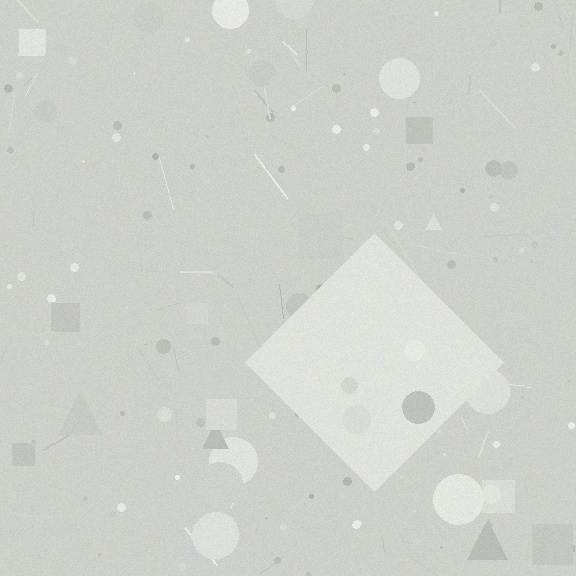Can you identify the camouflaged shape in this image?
The camouflaged shape is a diamond.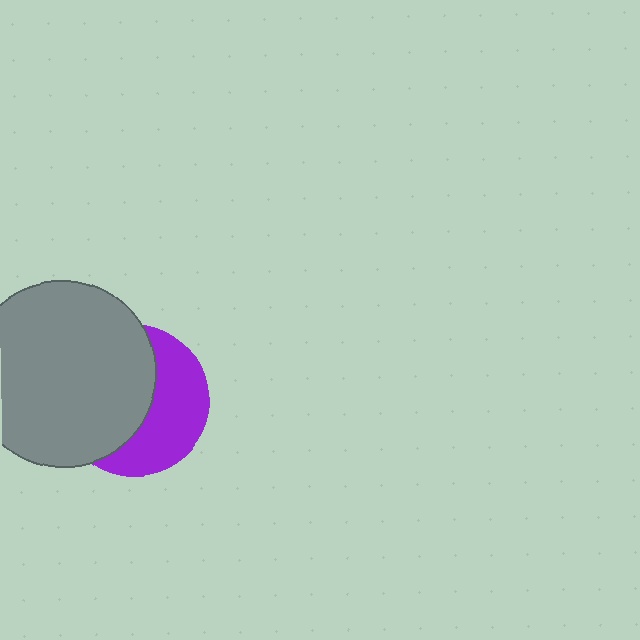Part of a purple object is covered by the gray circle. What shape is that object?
It is a circle.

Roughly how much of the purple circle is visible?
A small part of it is visible (roughly 44%).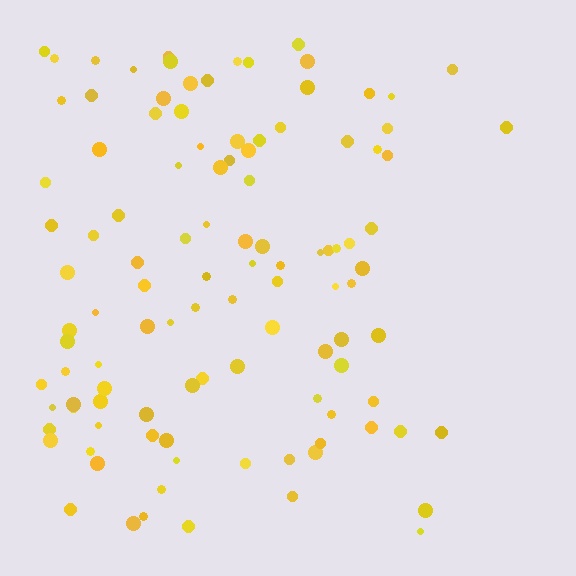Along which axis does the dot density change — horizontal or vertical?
Horizontal.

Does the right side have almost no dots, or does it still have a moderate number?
Still a moderate number, just noticeably fewer than the left.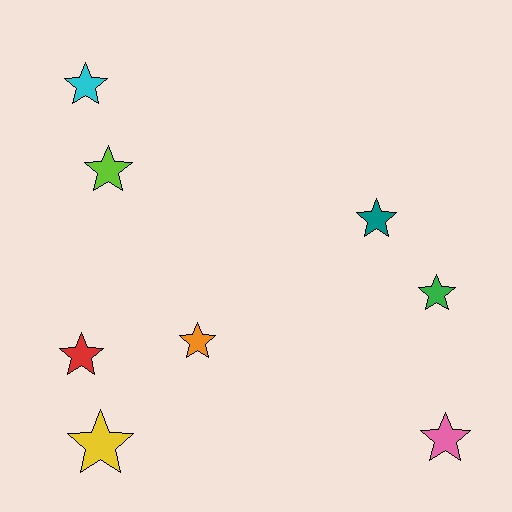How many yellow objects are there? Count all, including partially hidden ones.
There is 1 yellow object.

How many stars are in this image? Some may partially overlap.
There are 8 stars.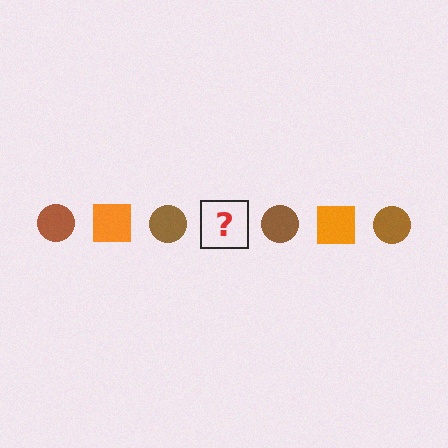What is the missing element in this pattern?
The missing element is an orange square.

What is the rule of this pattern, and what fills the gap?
The rule is that the pattern alternates between brown circle and orange square. The gap should be filled with an orange square.